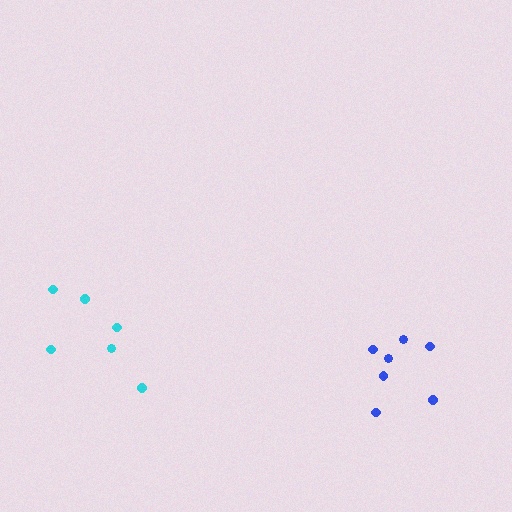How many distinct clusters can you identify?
There are 2 distinct clusters.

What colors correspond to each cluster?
The clusters are colored: cyan, blue.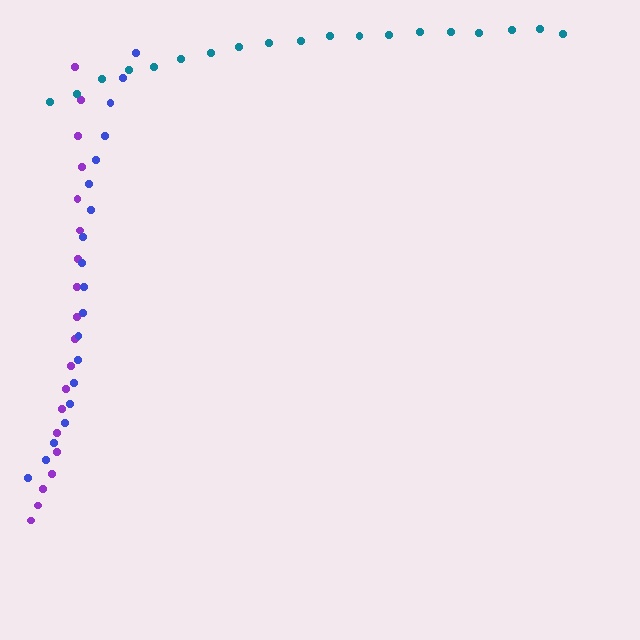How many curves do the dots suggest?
There are 3 distinct paths.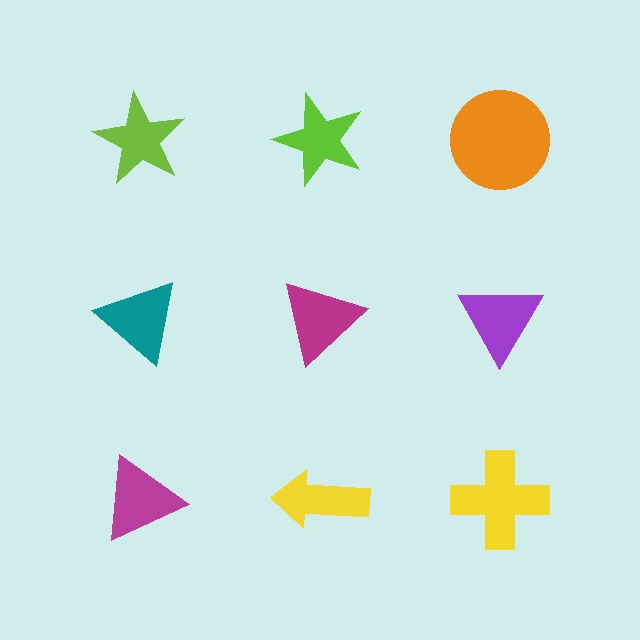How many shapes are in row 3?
3 shapes.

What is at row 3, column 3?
A yellow cross.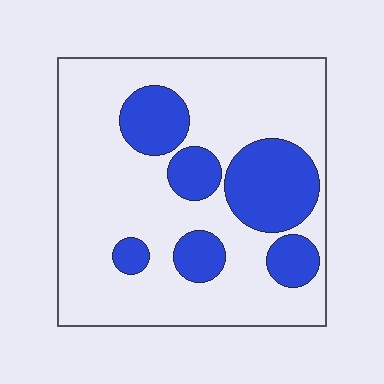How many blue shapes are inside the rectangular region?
6.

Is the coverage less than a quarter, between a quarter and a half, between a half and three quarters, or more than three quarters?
Between a quarter and a half.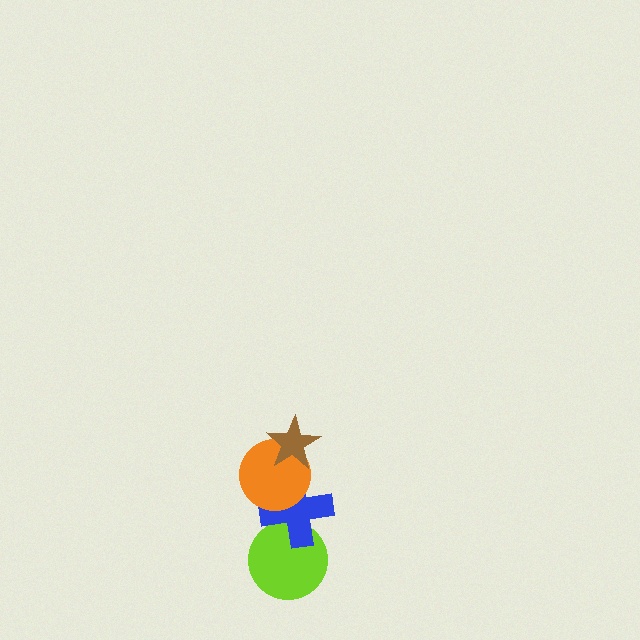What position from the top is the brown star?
The brown star is 1st from the top.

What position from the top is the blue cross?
The blue cross is 3rd from the top.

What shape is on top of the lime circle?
The blue cross is on top of the lime circle.